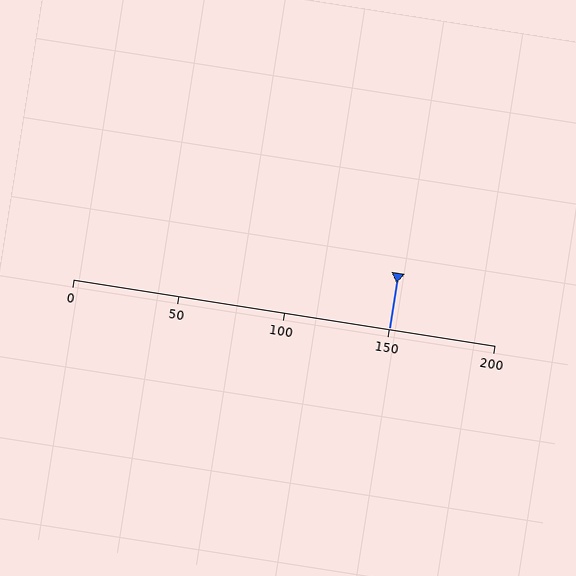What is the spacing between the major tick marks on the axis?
The major ticks are spaced 50 apart.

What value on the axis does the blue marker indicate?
The marker indicates approximately 150.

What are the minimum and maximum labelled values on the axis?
The axis runs from 0 to 200.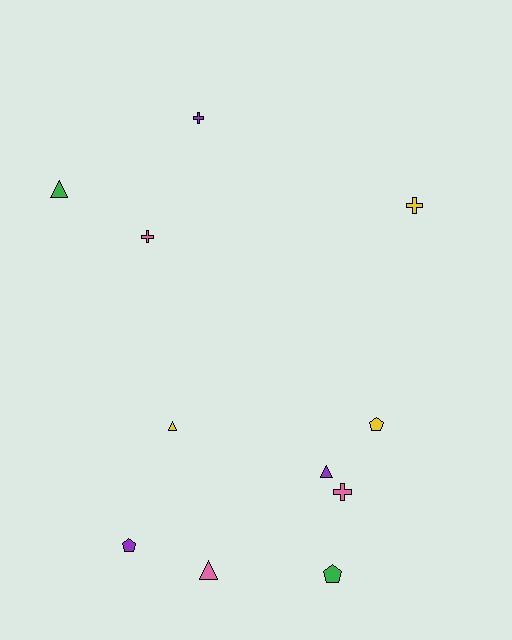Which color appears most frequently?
Pink, with 3 objects.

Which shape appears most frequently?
Triangle, with 4 objects.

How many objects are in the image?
There are 11 objects.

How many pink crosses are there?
There are 2 pink crosses.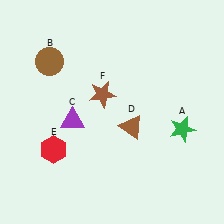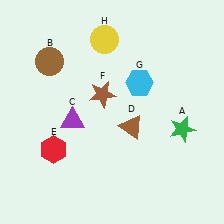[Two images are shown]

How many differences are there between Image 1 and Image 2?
There are 2 differences between the two images.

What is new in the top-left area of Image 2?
A yellow circle (H) was added in the top-left area of Image 2.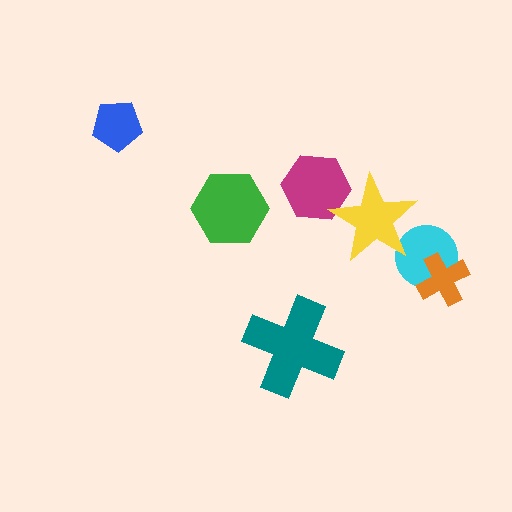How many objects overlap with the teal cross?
0 objects overlap with the teal cross.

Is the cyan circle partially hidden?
Yes, it is partially covered by another shape.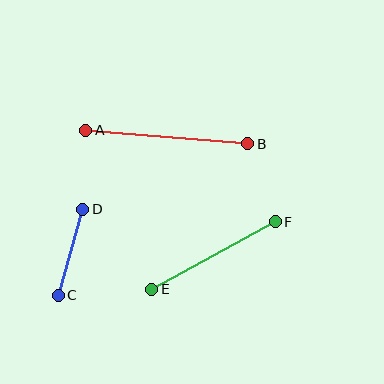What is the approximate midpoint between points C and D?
The midpoint is at approximately (71, 252) pixels.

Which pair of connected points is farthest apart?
Points A and B are farthest apart.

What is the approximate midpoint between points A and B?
The midpoint is at approximately (167, 137) pixels.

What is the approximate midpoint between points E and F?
The midpoint is at approximately (214, 255) pixels.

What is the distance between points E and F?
The distance is approximately 141 pixels.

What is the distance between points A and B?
The distance is approximately 163 pixels.